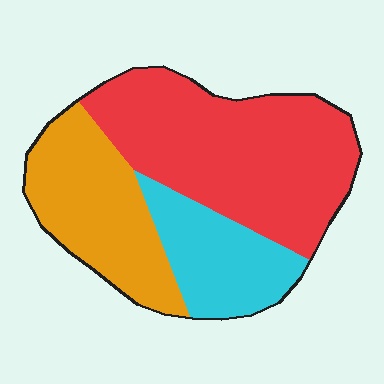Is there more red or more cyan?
Red.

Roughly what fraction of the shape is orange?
Orange covers 29% of the shape.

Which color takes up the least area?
Cyan, at roughly 20%.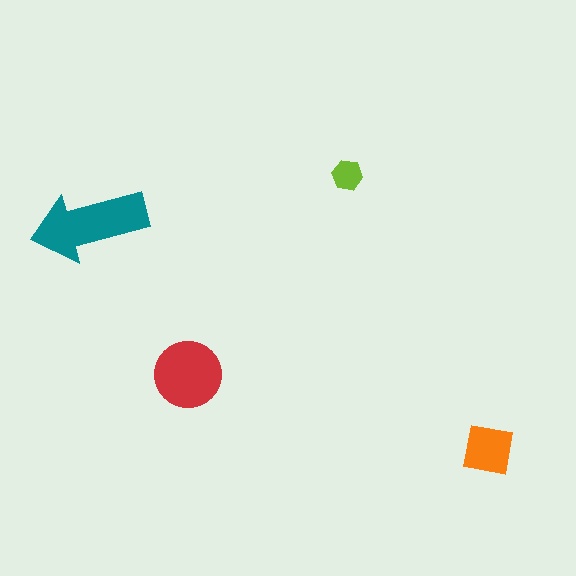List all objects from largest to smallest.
The teal arrow, the red circle, the orange square, the lime hexagon.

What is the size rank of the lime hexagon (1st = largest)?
4th.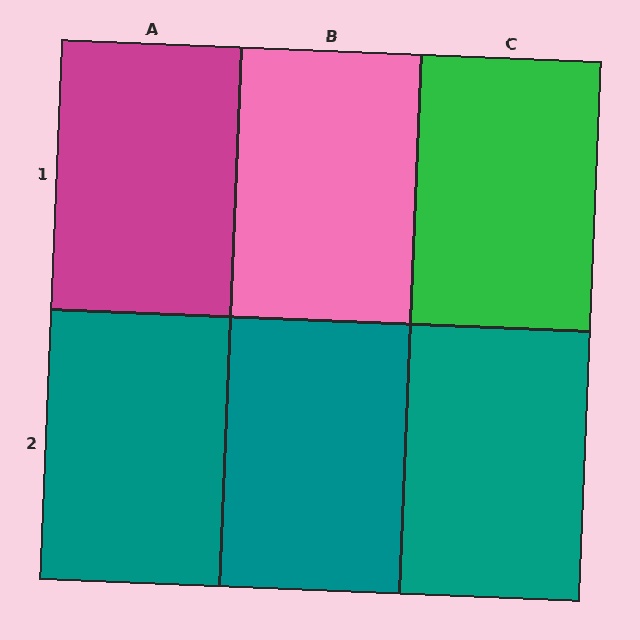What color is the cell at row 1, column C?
Green.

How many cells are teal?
3 cells are teal.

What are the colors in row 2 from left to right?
Teal, teal, teal.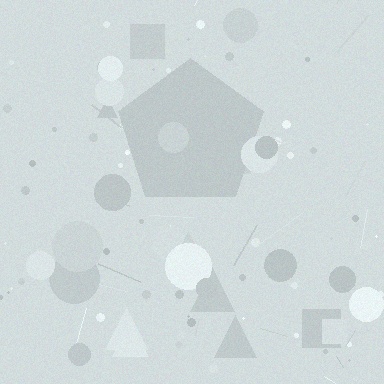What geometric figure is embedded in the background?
A pentagon is embedded in the background.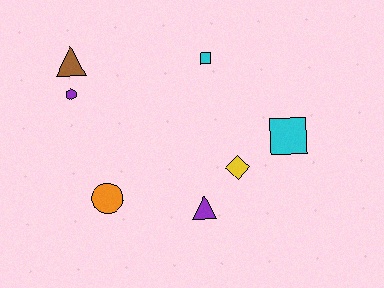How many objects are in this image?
There are 7 objects.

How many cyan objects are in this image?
There are 2 cyan objects.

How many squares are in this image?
There are 2 squares.